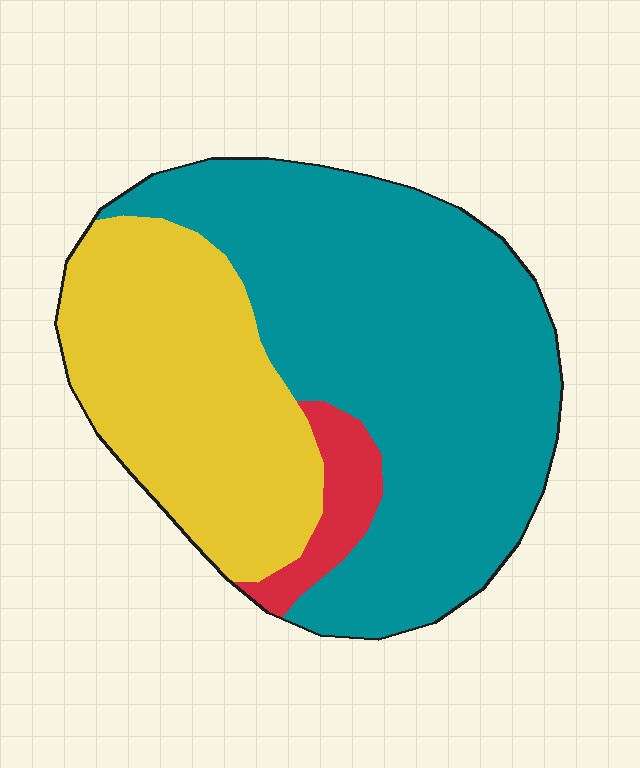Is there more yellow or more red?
Yellow.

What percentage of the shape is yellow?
Yellow covers 34% of the shape.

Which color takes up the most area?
Teal, at roughly 60%.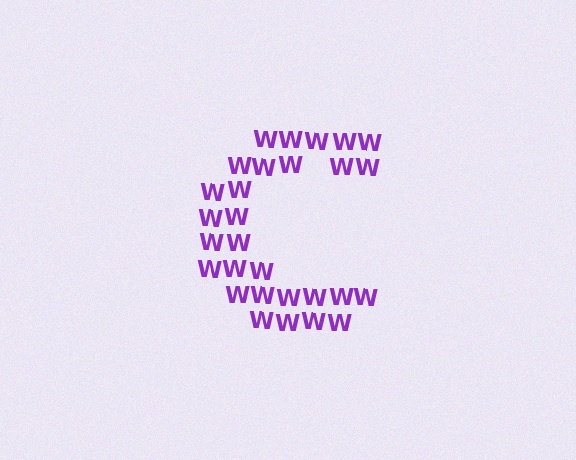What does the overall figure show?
The overall figure shows the letter C.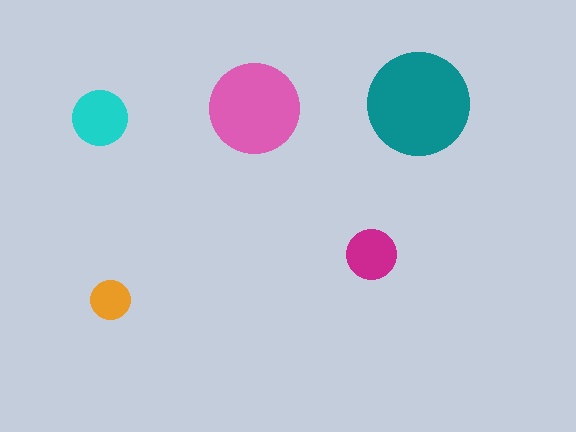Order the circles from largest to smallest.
the teal one, the pink one, the cyan one, the magenta one, the orange one.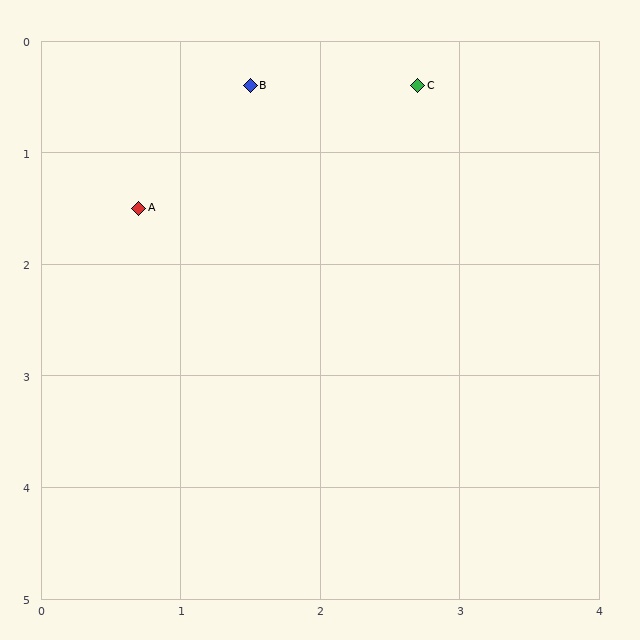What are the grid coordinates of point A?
Point A is at approximately (0.7, 1.5).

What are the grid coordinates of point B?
Point B is at approximately (1.5, 0.4).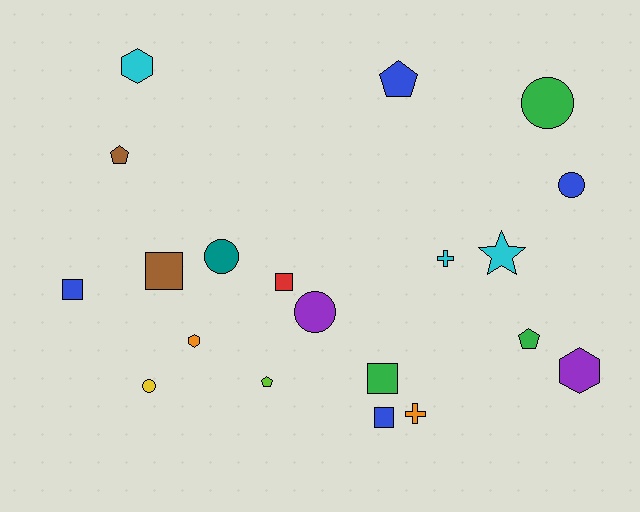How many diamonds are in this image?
There are no diamonds.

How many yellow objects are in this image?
There is 1 yellow object.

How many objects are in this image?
There are 20 objects.